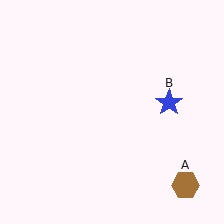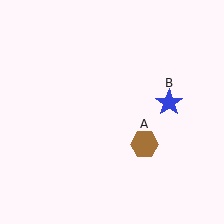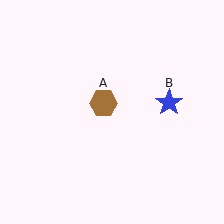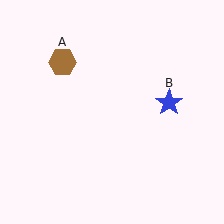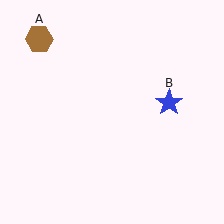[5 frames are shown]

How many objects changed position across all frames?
1 object changed position: brown hexagon (object A).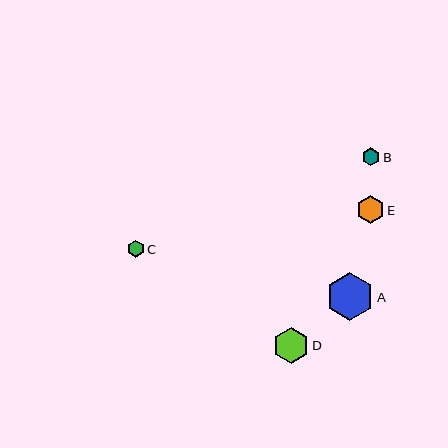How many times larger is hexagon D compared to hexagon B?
Hexagon D is approximately 2.0 times the size of hexagon B.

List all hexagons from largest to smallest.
From largest to smallest: A, D, E, B, C.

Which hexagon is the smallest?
Hexagon C is the smallest with a size of approximately 17 pixels.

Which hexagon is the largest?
Hexagon A is the largest with a size of approximately 48 pixels.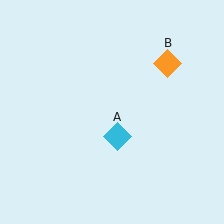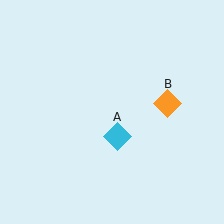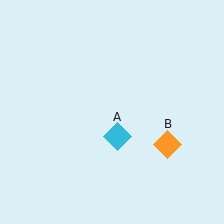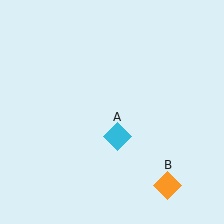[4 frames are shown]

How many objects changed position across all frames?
1 object changed position: orange diamond (object B).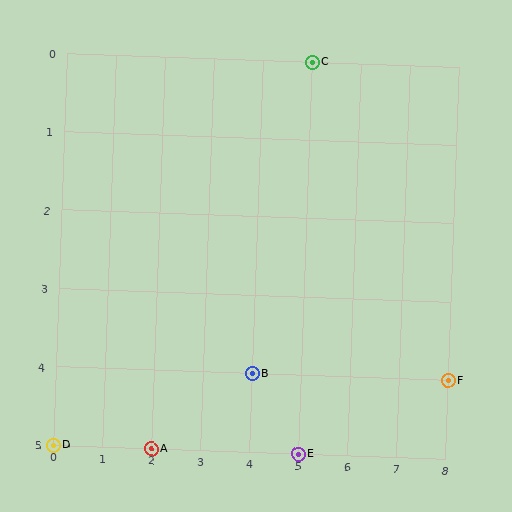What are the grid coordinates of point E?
Point E is at grid coordinates (5, 5).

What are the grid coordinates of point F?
Point F is at grid coordinates (8, 4).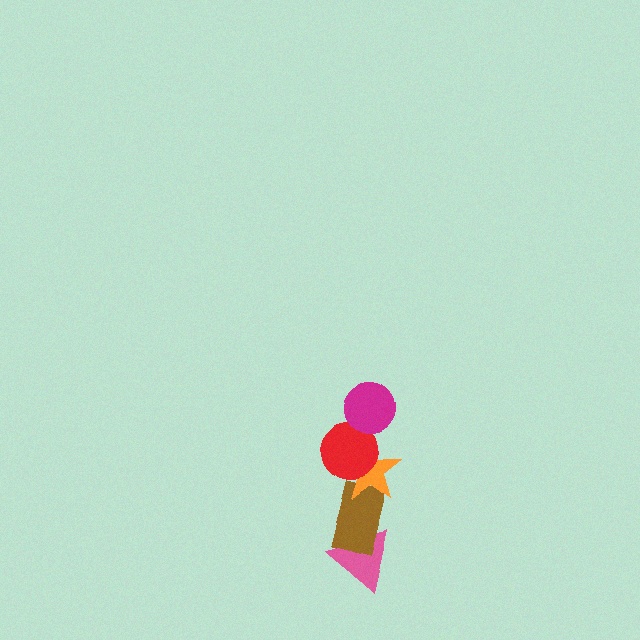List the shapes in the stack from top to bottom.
From top to bottom: the magenta circle, the red circle, the orange star, the brown rectangle, the pink triangle.